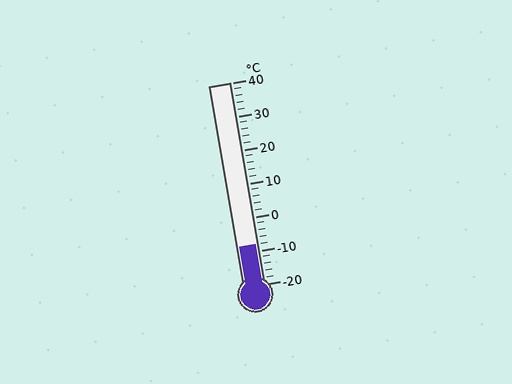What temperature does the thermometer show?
The thermometer shows approximately -8°C.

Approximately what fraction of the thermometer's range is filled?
The thermometer is filled to approximately 20% of its range.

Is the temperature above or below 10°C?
The temperature is below 10°C.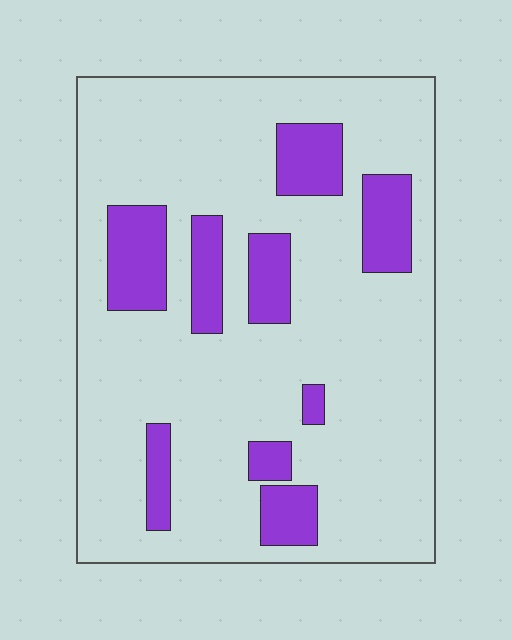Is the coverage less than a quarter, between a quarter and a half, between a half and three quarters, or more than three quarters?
Less than a quarter.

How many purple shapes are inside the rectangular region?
9.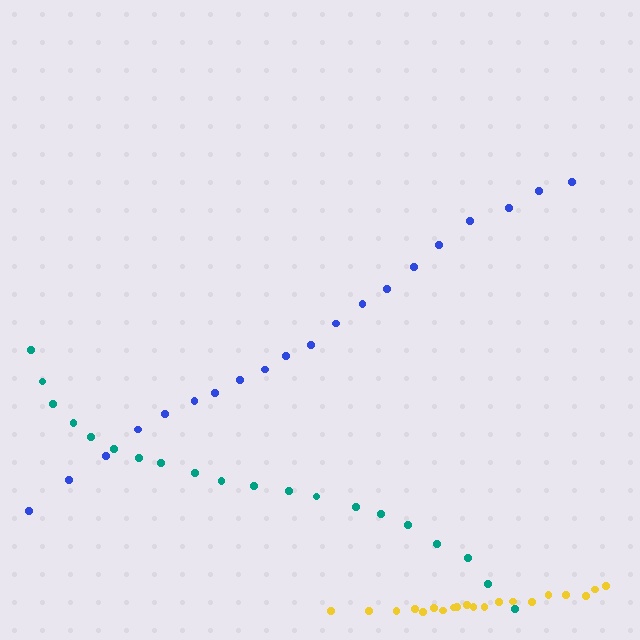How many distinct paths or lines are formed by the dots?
There are 3 distinct paths.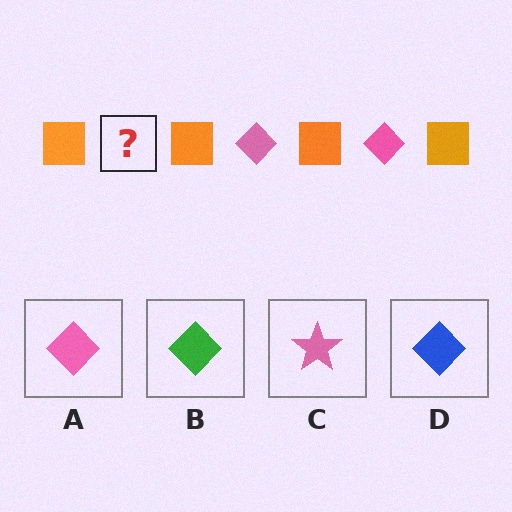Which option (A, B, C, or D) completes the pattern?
A.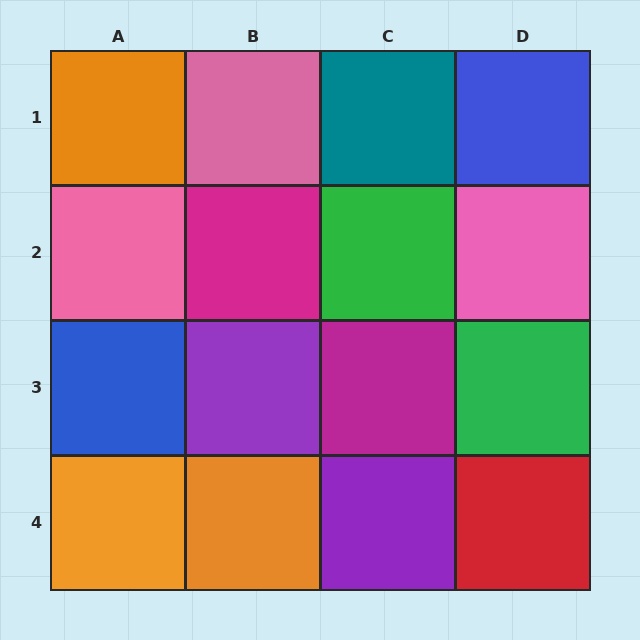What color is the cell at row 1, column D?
Blue.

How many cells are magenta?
2 cells are magenta.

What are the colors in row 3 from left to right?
Blue, purple, magenta, green.